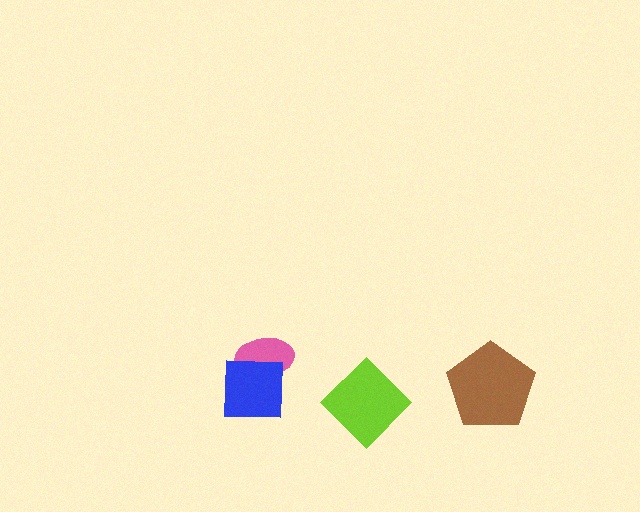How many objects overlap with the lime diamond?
0 objects overlap with the lime diamond.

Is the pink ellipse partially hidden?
Yes, it is partially covered by another shape.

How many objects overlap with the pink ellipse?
1 object overlaps with the pink ellipse.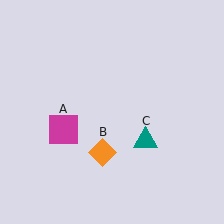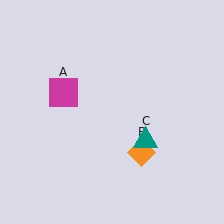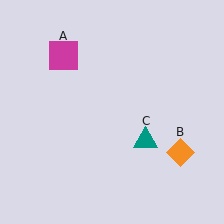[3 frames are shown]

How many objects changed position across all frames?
2 objects changed position: magenta square (object A), orange diamond (object B).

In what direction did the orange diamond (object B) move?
The orange diamond (object B) moved right.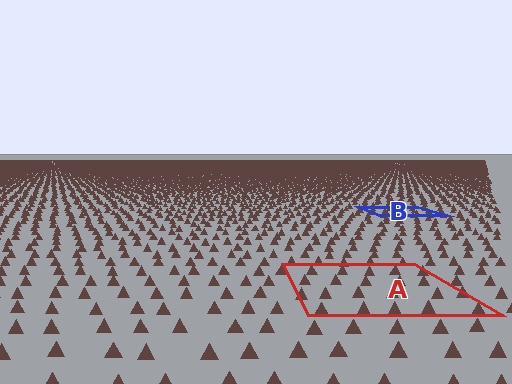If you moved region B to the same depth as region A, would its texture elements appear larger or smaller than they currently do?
They would appear larger. At a closer depth, the same texture elements are projected at a bigger on-screen size.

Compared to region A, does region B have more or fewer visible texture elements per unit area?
Region B has more texture elements per unit area — they are packed more densely because it is farther away.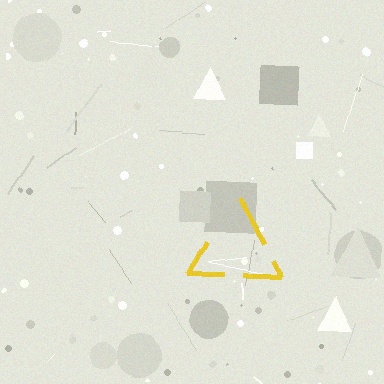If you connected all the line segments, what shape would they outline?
They would outline a triangle.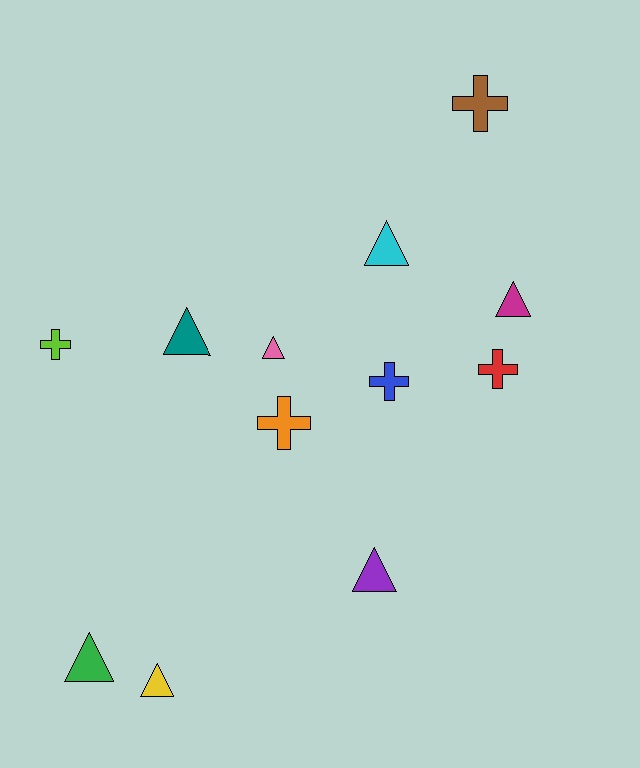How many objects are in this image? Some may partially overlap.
There are 12 objects.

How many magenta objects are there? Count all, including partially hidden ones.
There is 1 magenta object.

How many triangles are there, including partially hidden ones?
There are 7 triangles.